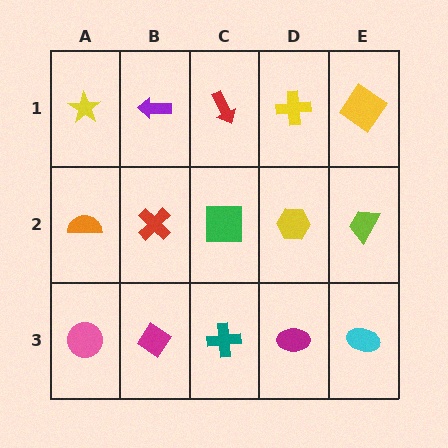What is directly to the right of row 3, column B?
A teal cross.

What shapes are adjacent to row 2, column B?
A purple arrow (row 1, column B), a magenta diamond (row 3, column B), an orange semicircle (row 2, column A), a green square (row 2, column C).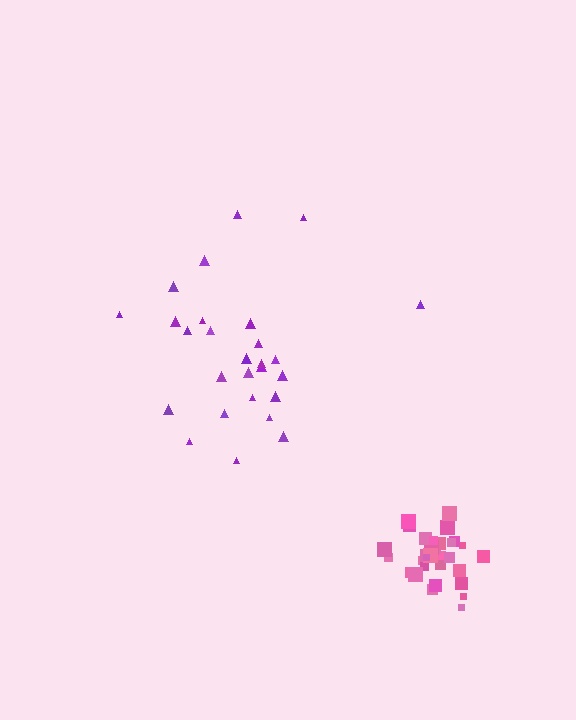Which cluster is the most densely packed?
Pink.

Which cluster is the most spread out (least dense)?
Purple.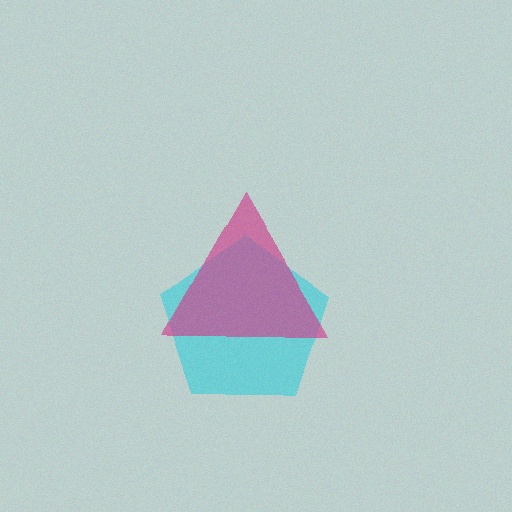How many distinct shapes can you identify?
There are 2 distinct shapes: a cyan pentagon, a magenta triangle.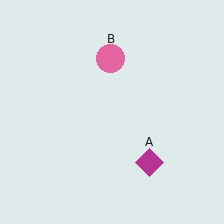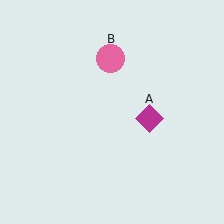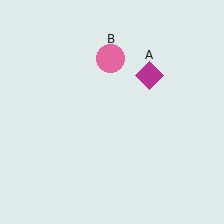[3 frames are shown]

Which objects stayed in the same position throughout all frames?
Pink circle (object B) remained stationary.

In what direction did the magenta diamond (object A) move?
The magenta diamond (object A) moved up.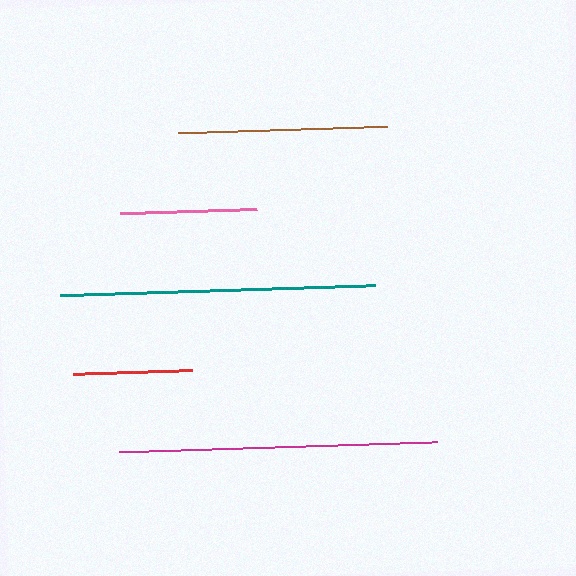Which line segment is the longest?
The magenta line is the longest at approximately 318 pixels.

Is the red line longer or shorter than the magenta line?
The magenta line is longer than the red line.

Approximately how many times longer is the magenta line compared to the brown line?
The magenta line is approximately 1.5 times the length of the brown line.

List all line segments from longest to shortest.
From longest to shortest: magenta, teal, brown, pink, red.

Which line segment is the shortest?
The red line is the shortest at approximately 119 pixels.